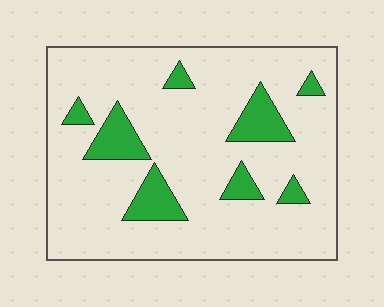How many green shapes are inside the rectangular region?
8.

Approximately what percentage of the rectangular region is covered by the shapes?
Approximately 15%.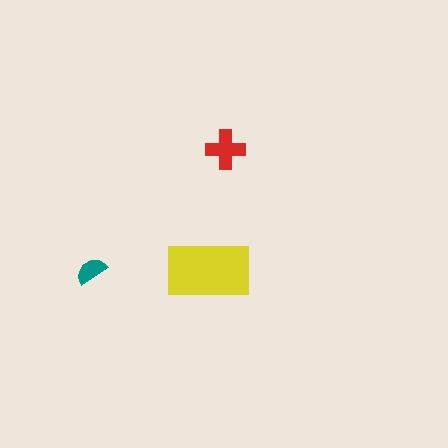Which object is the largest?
The yellow rectangle.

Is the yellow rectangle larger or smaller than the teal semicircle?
Larger.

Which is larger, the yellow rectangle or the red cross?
The yellow rectangle.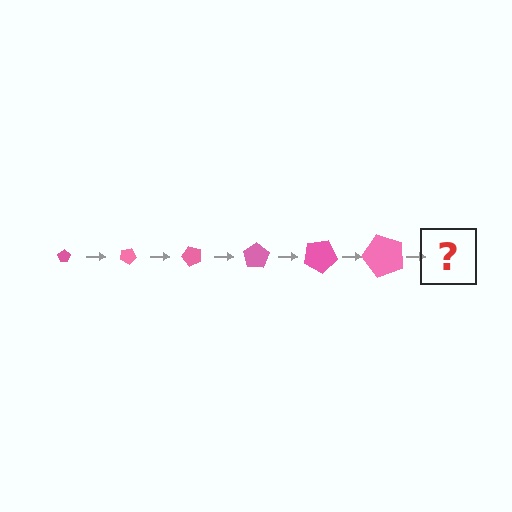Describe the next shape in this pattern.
It should be a pentagon, larger than the previous one and rotated 150 degrees from the start.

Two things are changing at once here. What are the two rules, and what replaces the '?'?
The two rules are that the pentagon grows larger each step and it rotates 25 degrees each step. The '?' should be a pentagon, larger than the previous one and rotated 150 degrees from the start.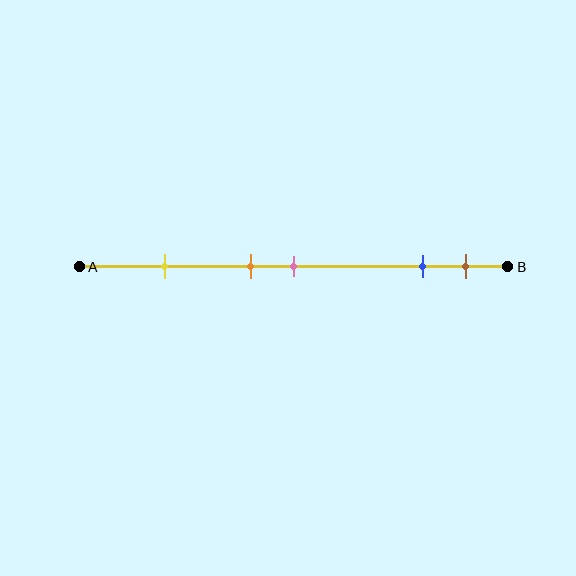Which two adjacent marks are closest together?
The orange and pink marks are the closest adjacent pair.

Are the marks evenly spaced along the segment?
No, the marks are not evenly spaced.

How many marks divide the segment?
There are 5 marks dividing the segment.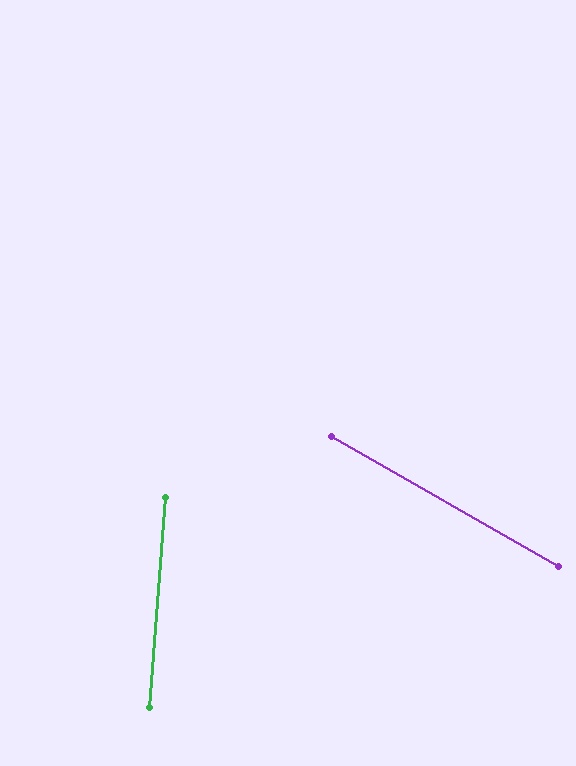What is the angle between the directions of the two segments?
Approximately 65 degrees.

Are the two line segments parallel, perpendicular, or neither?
Neither parallel nor perpendicular — they differ by about 65°.